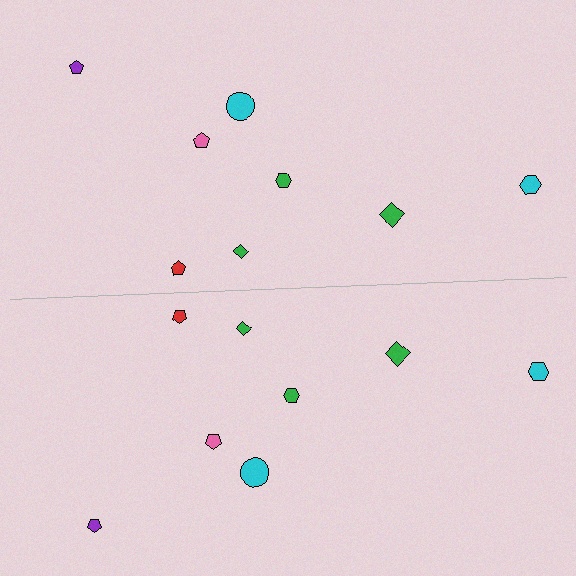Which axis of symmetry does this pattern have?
The pattern has a horizontal axis of symmetry running through the center of the image.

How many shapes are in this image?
There are 16 shapes in this image.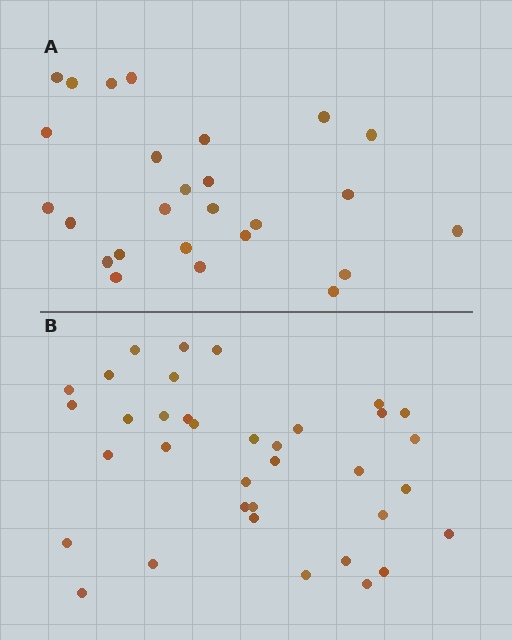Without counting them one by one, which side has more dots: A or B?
Region B (the bottom region) has more dots.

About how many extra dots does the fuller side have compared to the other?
Region B has roughly 10 or so more dots than region A.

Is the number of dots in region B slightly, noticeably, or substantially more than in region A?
Region B has noticeably more, but not dramatically so. The ratio is roughly 1.4 to 1.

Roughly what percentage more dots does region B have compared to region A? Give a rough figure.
About 40% more.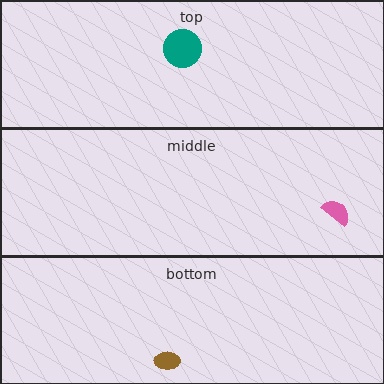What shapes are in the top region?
The teal circle.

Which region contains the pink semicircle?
The middle region.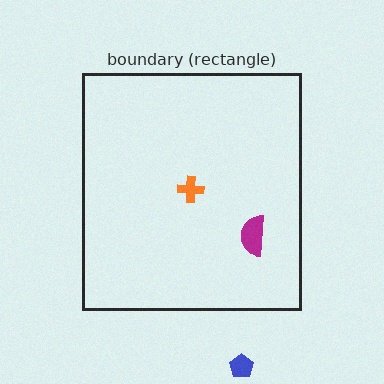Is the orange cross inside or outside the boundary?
Inside.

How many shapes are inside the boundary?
2 inside, 1 outside.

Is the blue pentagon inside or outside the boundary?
Outside.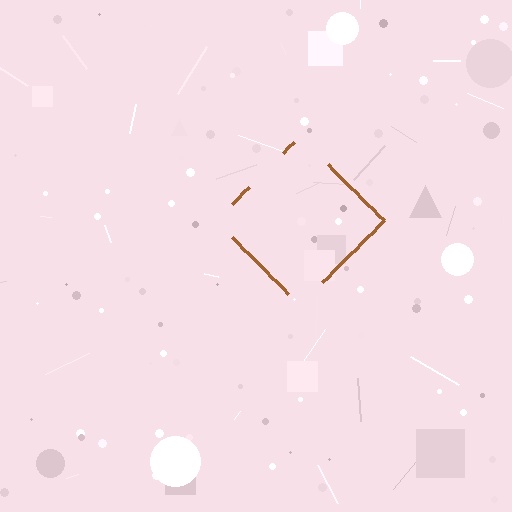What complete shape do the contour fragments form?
The contour fragments form a diamond.